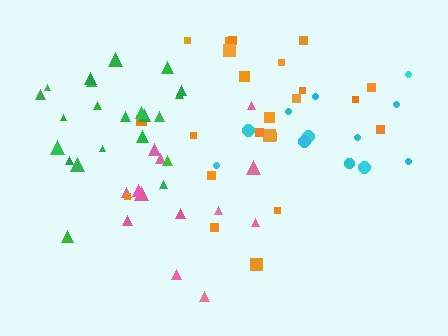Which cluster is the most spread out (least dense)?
Cyan.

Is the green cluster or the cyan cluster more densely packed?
Green.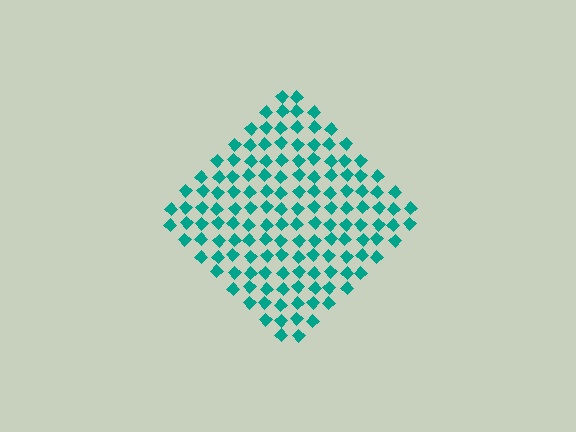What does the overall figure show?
The overall figure shows a diamond.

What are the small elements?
The small elements are diamonds.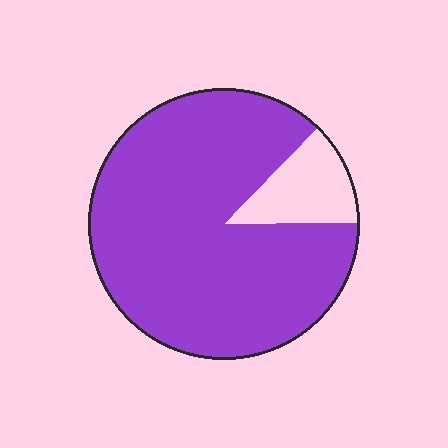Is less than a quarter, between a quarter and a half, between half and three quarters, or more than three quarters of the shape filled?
More than three quarters.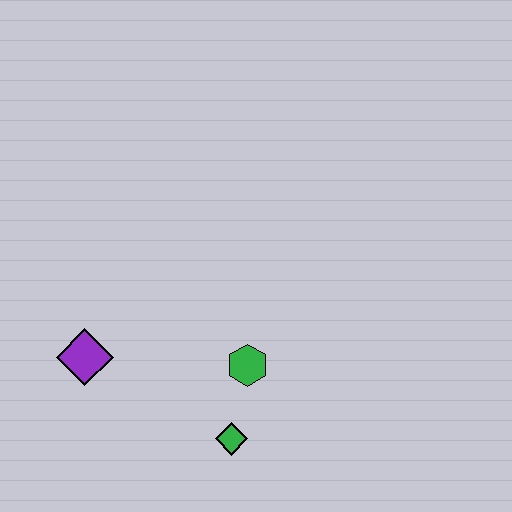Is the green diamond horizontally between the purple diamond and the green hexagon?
Yes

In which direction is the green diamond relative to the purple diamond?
The green diamond is to the right of the purple diamond.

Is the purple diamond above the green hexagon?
Yes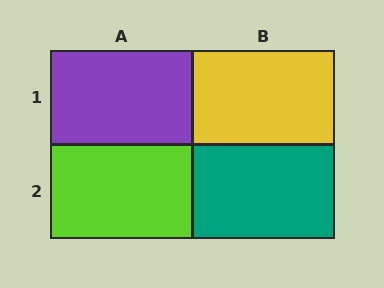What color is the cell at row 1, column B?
Yellow.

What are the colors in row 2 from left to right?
Lime, teal.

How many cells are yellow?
1 cell is yellow.